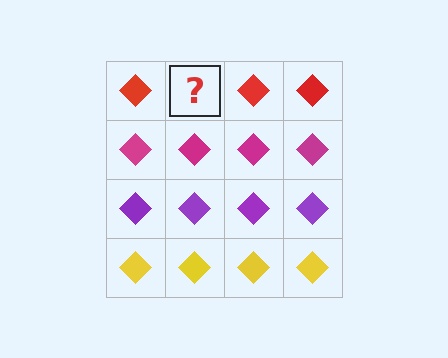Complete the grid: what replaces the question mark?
The question mark should be replaced with a red diamond.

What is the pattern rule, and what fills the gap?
The rule is that each row has a consistent color. The gap should be filled with a red diamond.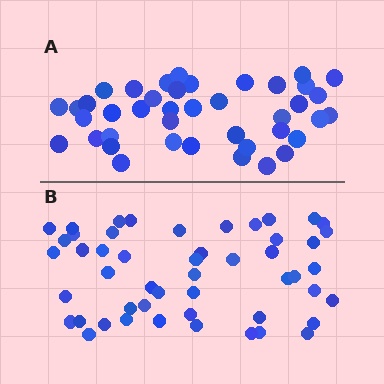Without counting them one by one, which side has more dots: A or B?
Region B (the bottom region) has more dots.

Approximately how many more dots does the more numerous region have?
Region B has roughly 8 or so more dots than region A.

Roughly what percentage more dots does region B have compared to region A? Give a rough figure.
About 20% more.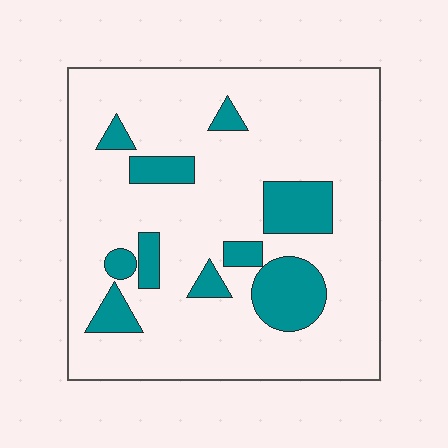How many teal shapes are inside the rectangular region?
10.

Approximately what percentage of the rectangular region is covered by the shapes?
Approximately 20%.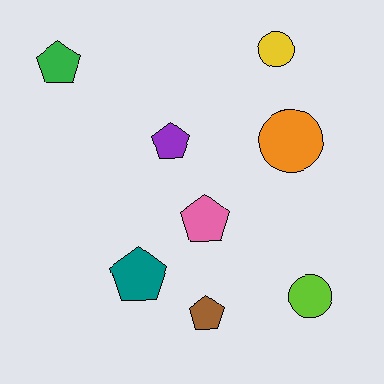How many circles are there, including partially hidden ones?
There are 3 circles.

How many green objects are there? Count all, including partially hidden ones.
There is 1 green object.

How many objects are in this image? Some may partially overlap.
There are 8 objects.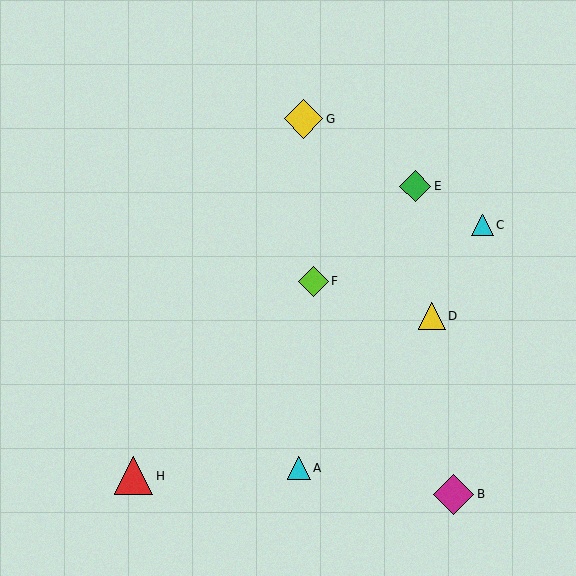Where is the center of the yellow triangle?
The center of the yellow triangle is at (432, 316).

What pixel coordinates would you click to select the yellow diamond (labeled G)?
Click at (304, 119) to select the yellow diamond G.